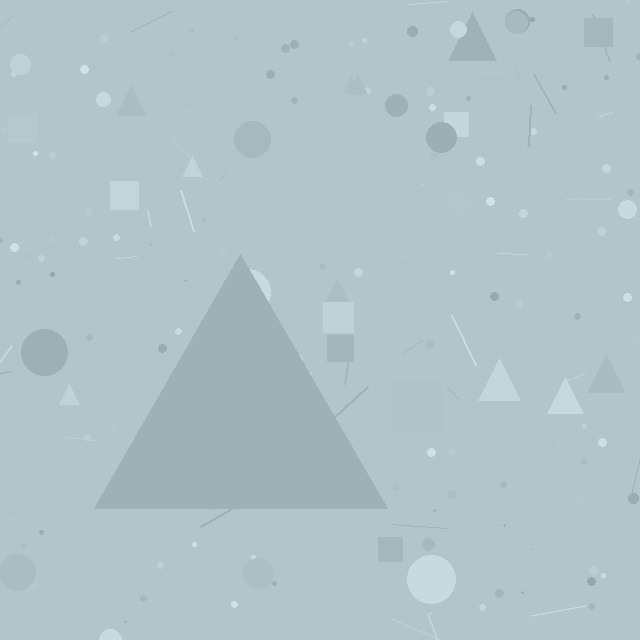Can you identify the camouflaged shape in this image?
The camouflaged shape is a triangle.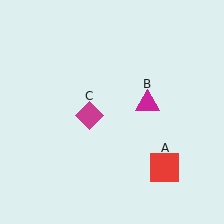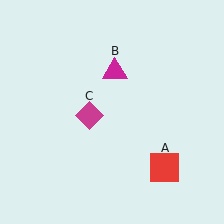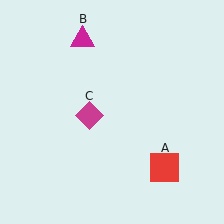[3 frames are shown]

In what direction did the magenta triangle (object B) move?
The magenta triangle (object B) moved up and to the left.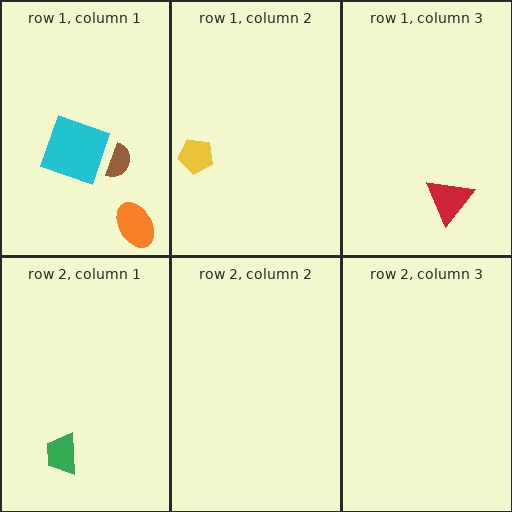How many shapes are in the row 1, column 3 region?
1.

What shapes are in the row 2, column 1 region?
The green trapezoid.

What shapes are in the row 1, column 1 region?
The brown semicircle, the orange ellipse, the cyan square.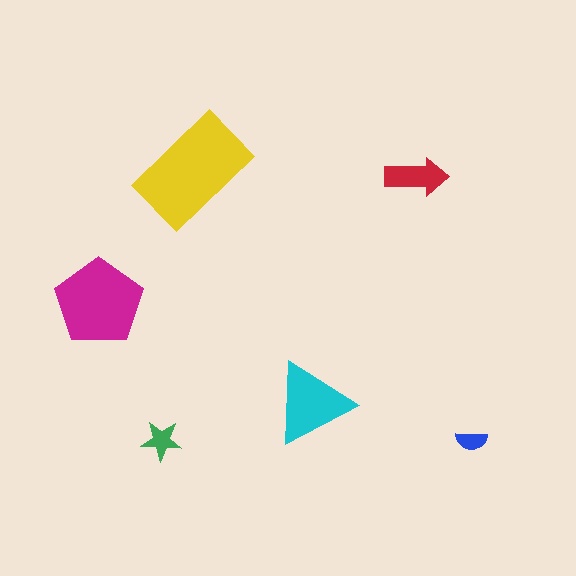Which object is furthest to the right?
The blue semicircle is rightmost.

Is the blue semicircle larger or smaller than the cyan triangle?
Smaller.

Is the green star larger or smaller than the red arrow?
Smaller.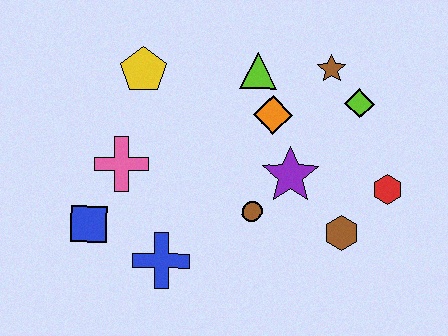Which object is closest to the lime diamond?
The brown star is closest to the lime diamond.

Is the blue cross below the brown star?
Yes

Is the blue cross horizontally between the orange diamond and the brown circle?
No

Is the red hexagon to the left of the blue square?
No